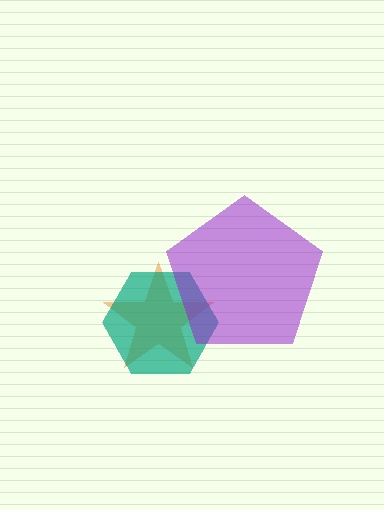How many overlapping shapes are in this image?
There are 3 overlapping shapes in the image.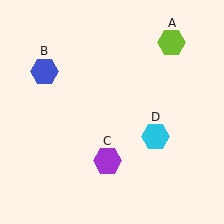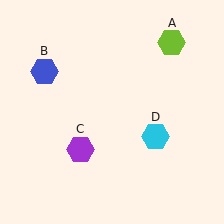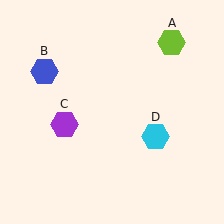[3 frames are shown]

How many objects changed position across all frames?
1 object changed position: purple hexagon (object C).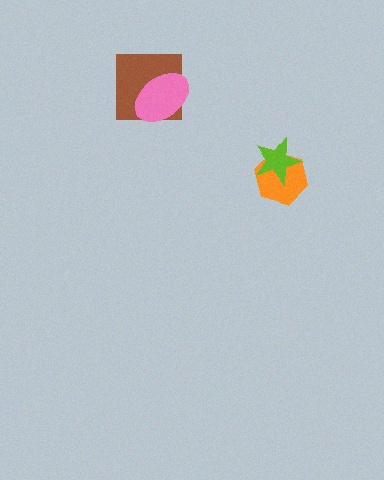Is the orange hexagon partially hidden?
Yes, it is partially covered by another shape.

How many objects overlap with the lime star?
1 object overlaps with the lime star.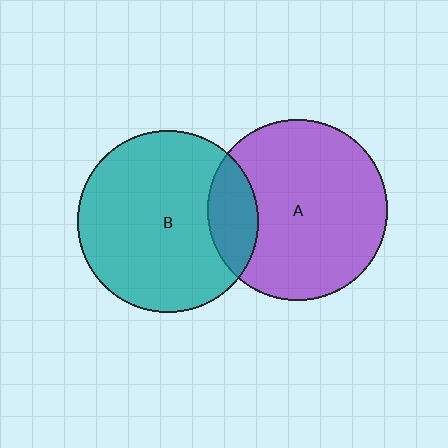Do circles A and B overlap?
Yes.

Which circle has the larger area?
Circle B (teal).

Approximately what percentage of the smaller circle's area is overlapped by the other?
Approximately 15%.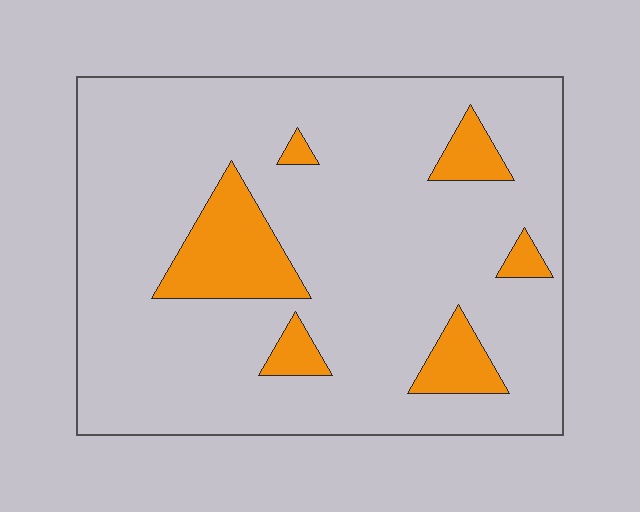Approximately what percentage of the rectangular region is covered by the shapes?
Approximately 15%.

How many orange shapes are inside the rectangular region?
6.